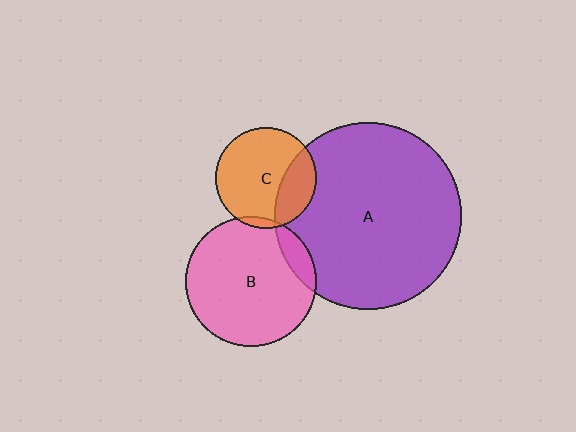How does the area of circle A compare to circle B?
Approximately 2.1 times.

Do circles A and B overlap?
Yes.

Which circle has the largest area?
Circle A (purple).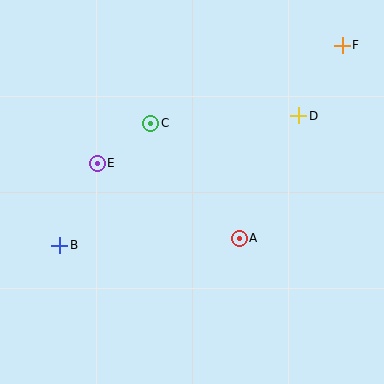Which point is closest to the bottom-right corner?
Point A is closest to the bottom-right corner.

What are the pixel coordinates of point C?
Point C is at (151, 123).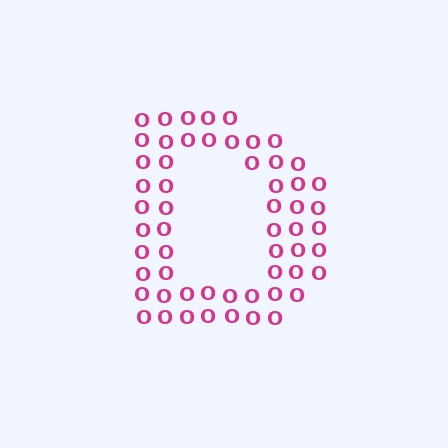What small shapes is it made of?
It is made of small letter O's.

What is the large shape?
The large shape is the letter D.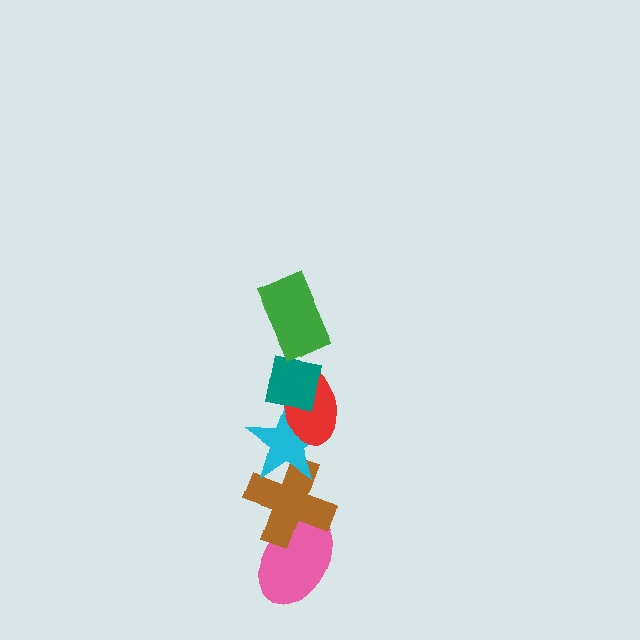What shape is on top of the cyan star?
The red ellipse is on top of the cyan star.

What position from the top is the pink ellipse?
The pink ellipse is 6th from the top.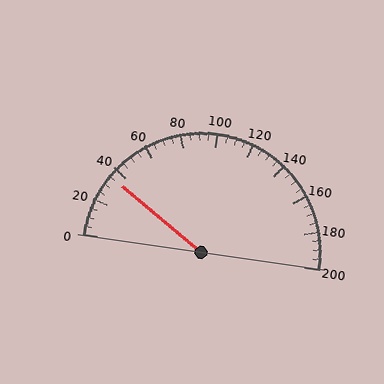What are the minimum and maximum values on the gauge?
The gauge ranges from 0 to 200.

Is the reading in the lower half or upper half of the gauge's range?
The reading is in the lower half of the range (0 to 200).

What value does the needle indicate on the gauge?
The needle indicates approximately 35.